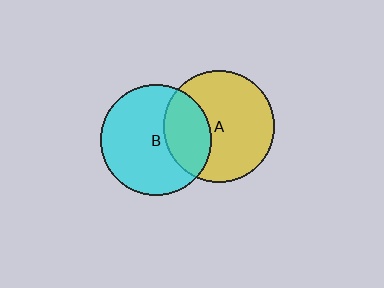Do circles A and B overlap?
Yes.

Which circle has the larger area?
Circle A (yellow).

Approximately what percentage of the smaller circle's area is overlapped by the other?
Approximately 30%.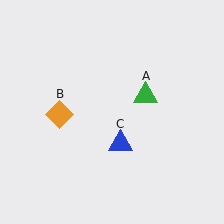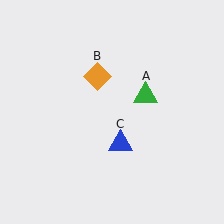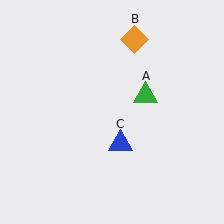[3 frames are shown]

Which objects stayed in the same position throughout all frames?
Green triangle (object A) and blue triangle (object C) remained stationary.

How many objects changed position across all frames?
1 object changed position: orange diamond (object B).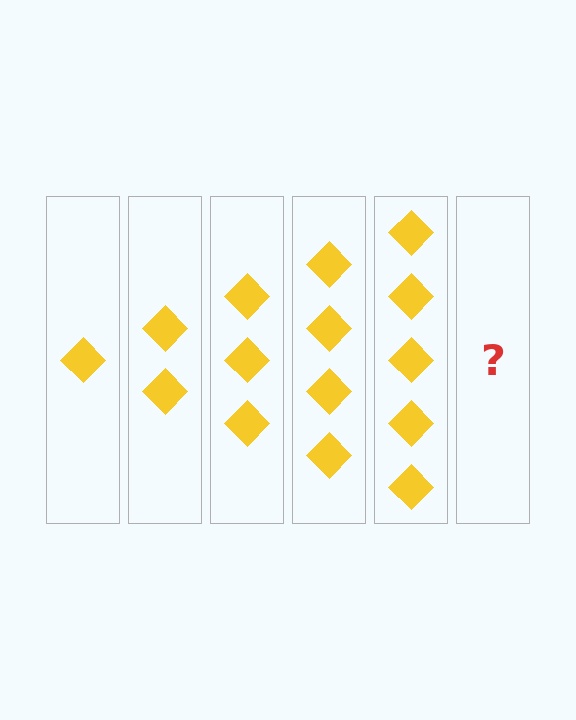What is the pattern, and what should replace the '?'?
The pattern is that each step adds one more diamond. The '?' should be 6 diamonds.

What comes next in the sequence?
The next element should be 6 diamonds.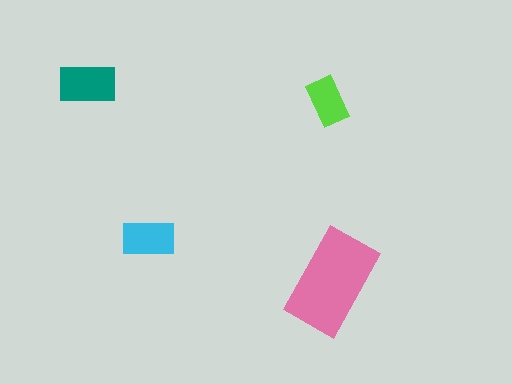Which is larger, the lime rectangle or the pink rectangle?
The pink one.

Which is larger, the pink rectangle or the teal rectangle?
The pink one.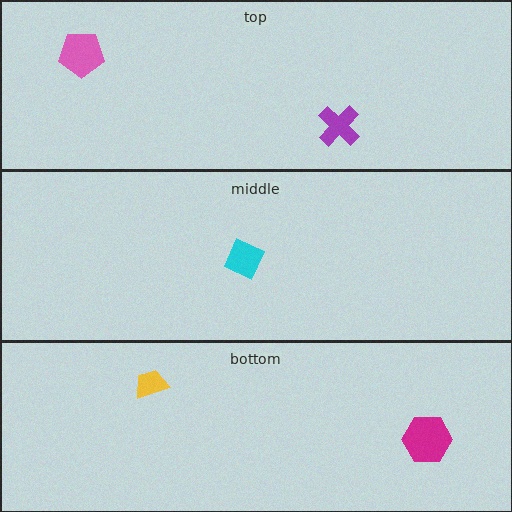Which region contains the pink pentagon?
The top region.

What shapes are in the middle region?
The cyan diamond.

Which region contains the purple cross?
The top region.